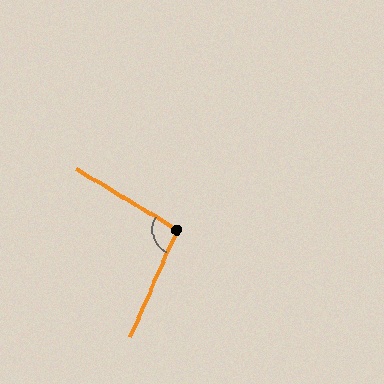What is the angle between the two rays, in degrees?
Approximately 97 degrees.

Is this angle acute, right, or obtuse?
It is obtuse.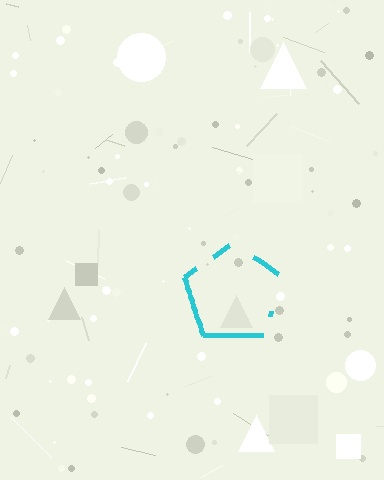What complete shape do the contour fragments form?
The contour fragments form a pentagon.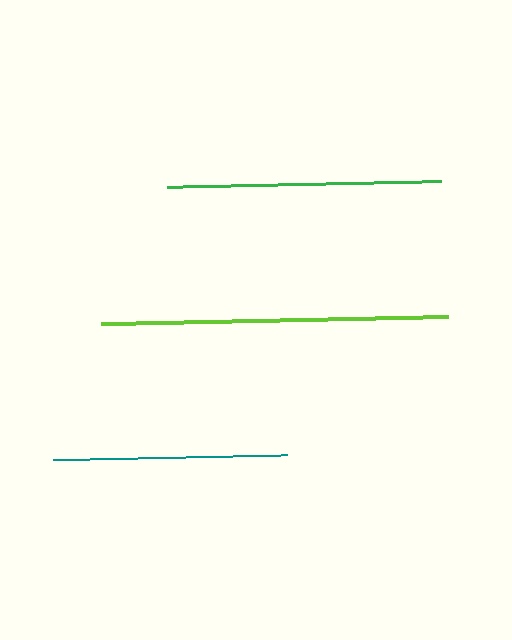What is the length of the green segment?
The green segment is approximately 273 pixels long.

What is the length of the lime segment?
The lime segment is approximately 346 pixels long.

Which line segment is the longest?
The lime line is the longest at approximately 346 pixels.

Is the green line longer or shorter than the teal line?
The green line is longer than the teal line.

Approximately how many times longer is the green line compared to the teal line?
The green line is approximately 1.2 times the length of the teal line.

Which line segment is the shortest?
The teal line is the shortest at approximately 234 pixels.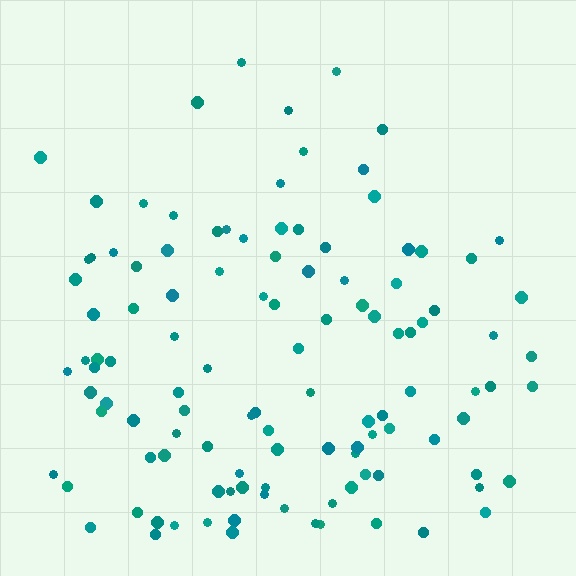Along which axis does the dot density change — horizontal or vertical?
Vertical.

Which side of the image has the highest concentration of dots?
The bottom.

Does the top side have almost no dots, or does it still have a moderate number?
Still a moderate number, just noticeably fewer than the bottom.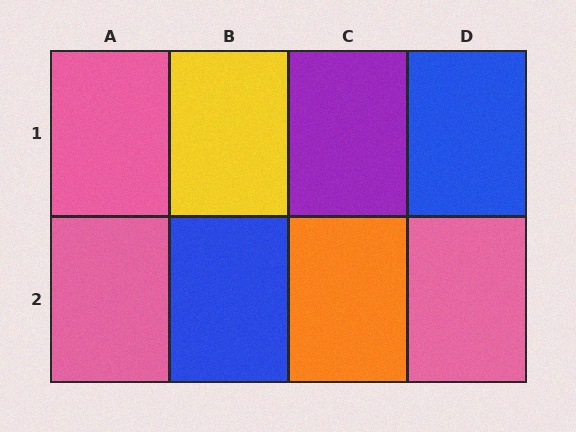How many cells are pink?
3 cells are pink.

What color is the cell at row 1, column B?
Yellow.